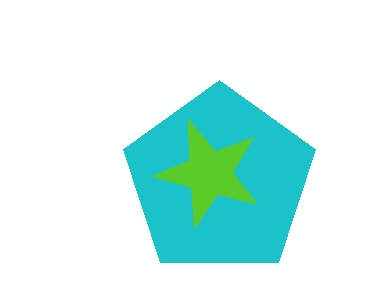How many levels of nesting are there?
2.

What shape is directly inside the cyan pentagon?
The lime star.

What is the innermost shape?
The lime star.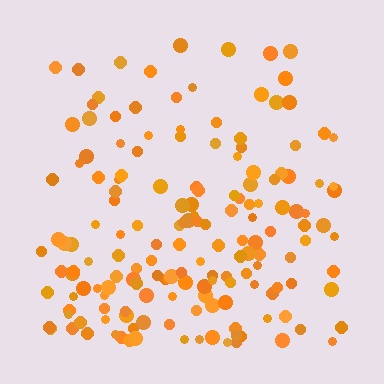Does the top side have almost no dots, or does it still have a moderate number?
Still a moderate number, just noticeably fewer than the bottom.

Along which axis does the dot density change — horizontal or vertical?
Vertical.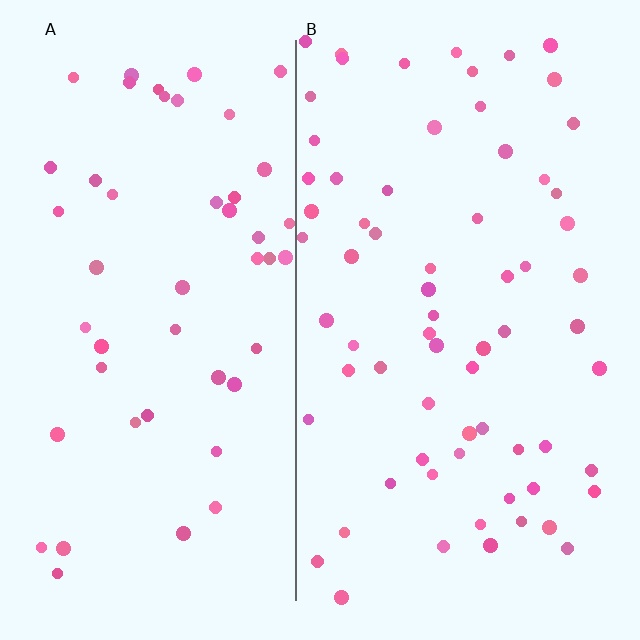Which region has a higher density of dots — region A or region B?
B (the right).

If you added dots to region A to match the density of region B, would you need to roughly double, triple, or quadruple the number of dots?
Approximately double.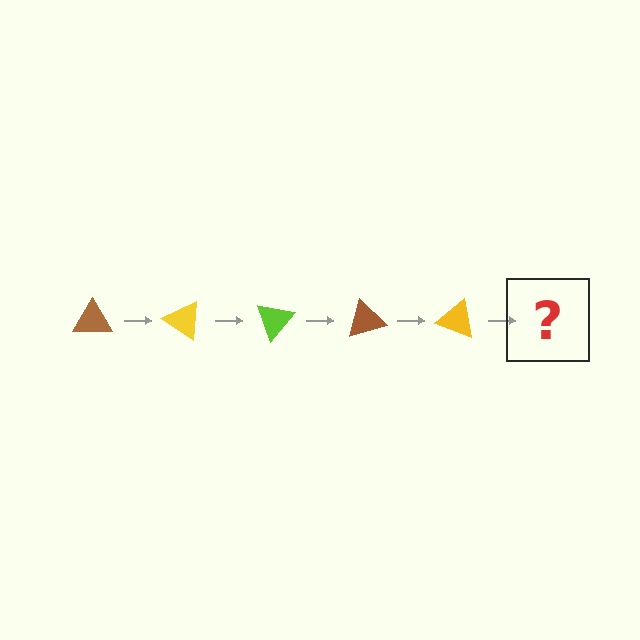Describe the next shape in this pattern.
It should be a lime triangle, rotated 175 degrees from the start.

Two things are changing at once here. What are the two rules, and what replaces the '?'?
The two rules are that it rotates 35 degrees each step and the color cycles through brown, yellow, and lime. The '?' should be a lime triangle, rotated 175 degrees from the start.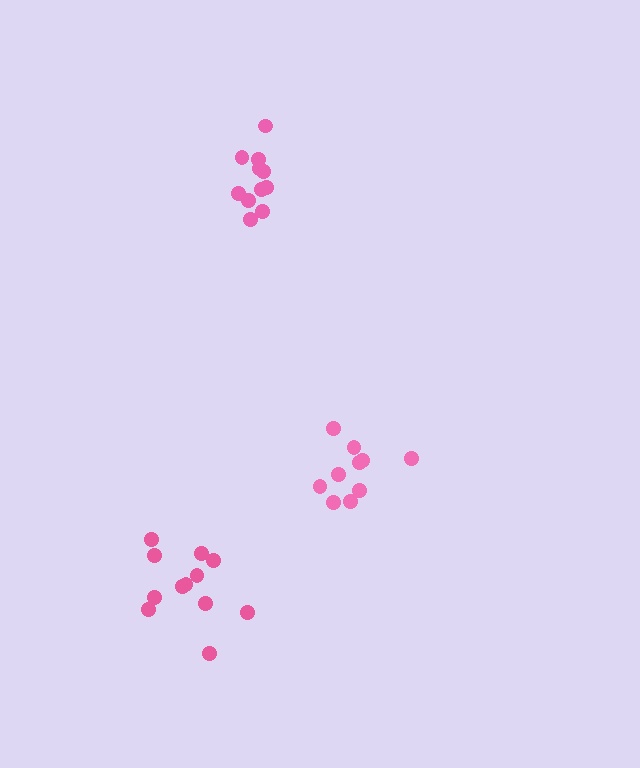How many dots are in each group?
Group 1: 12 dots, Group 2: 11 dots, Group 3: 10 dots (33 total).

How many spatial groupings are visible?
There are 3 spatial groupings.